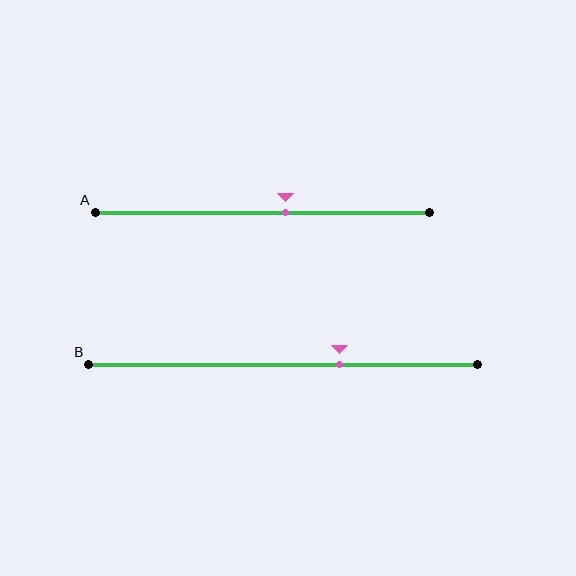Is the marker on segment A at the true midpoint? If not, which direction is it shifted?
No, the marker on segment A is shifted to the right by about 7% of the segment length.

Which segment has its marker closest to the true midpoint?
Segment A has its marker closest to the true midpoint.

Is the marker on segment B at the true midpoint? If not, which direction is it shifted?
No, the marker on segment B is shifted to the right by about 14% of the segment length.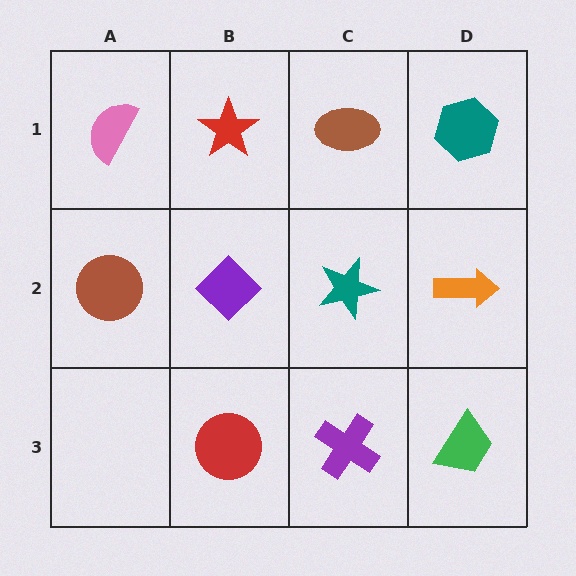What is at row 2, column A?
A brown circle.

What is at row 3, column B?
A red circle.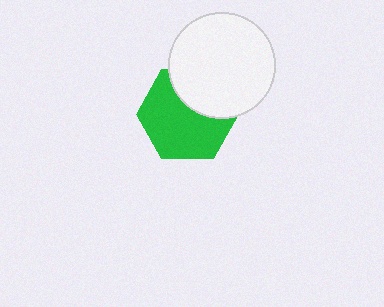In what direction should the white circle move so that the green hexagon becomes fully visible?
The white circle should move up. That is the shortest direction to clear the overlap and leave the green hexagon fully visible.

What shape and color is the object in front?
The object in front is a white circle.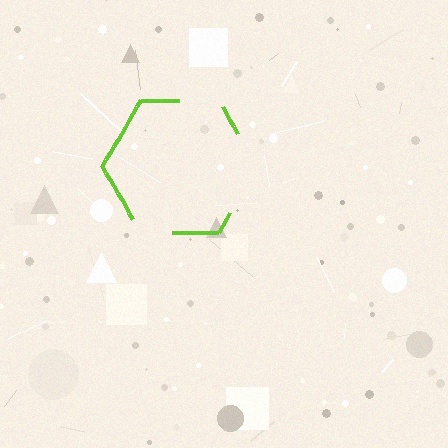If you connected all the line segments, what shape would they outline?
They would outline a hexagon.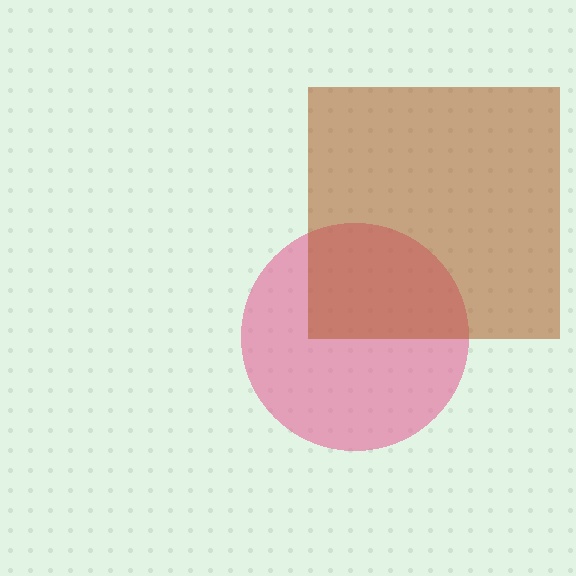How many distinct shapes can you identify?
There are 2 distinct shapes: a pink circle, a brown square.